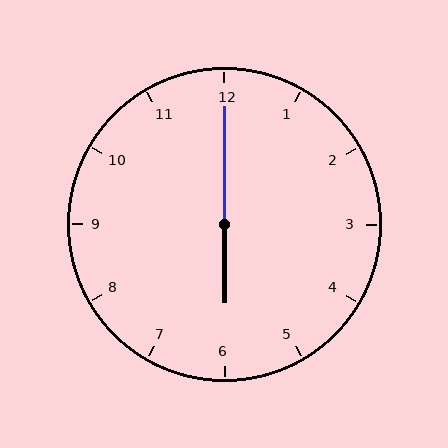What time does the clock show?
6:00.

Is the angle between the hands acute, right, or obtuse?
It is obtuse.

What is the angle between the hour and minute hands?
Approximately 180 degrees.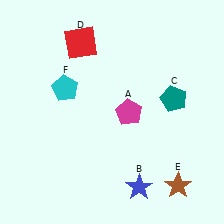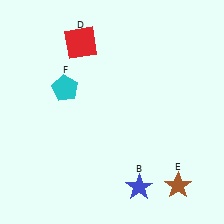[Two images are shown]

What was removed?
The teal pentagon (C), the magenta pentagon (A) were removed in Image 2.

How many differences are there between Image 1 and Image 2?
There are 2 differences between the two images.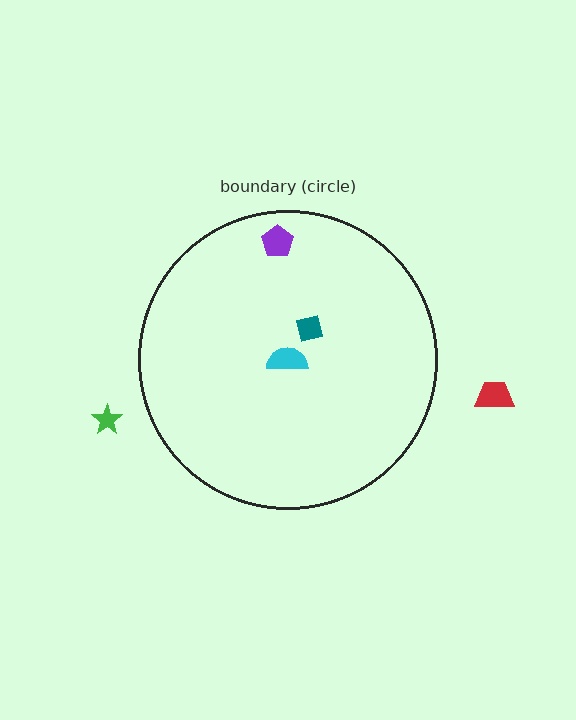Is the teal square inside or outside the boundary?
Inside.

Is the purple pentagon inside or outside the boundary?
Inside.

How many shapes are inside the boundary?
3 inside, 2 outside.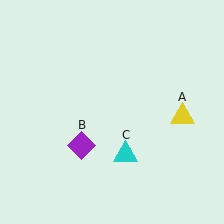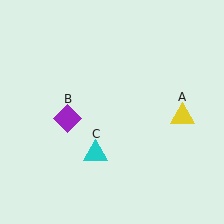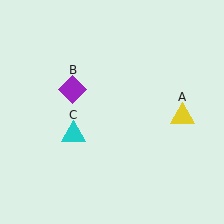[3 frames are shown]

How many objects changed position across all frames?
2 objects changed position: purple diamond (object B), cyan triangle (object C).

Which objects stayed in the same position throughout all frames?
Yellow triangle (object A) remained stationary.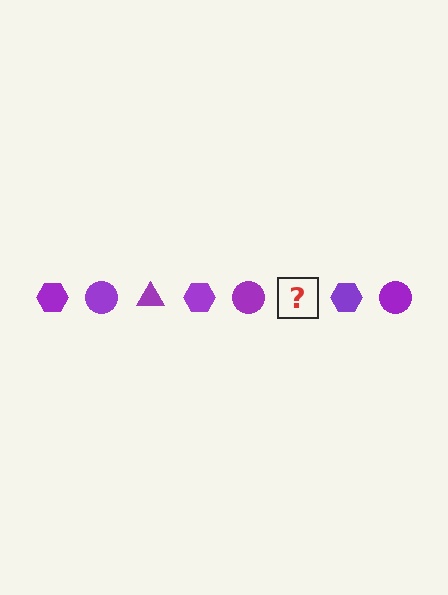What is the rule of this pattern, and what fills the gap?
The rule is that the pattern cycles through hexagon, circle, triangle shapes in purple. The gap should be filled with a purple triangle.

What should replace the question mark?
The question mark should be replaced with a purple triangle.